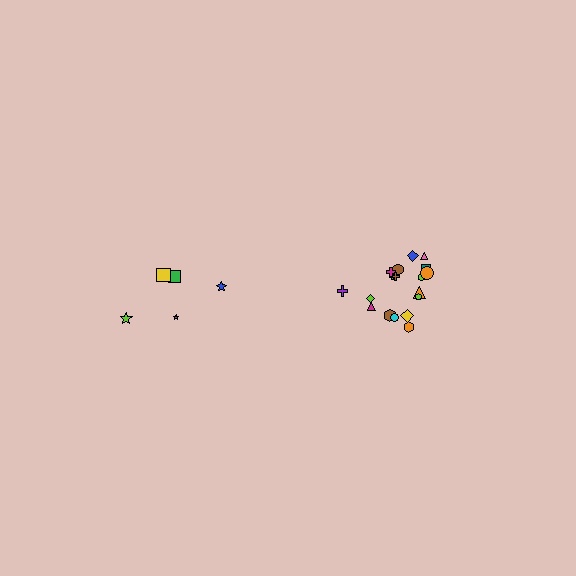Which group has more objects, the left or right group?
The right group.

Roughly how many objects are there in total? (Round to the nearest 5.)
Roughly 25 objects in total.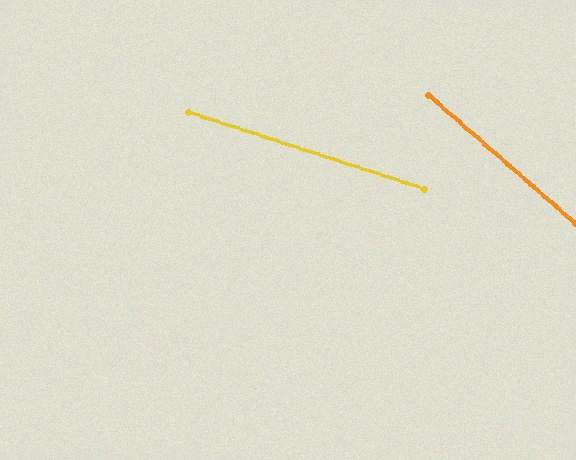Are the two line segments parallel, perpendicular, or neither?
Neither parallel nor perpendicular — they differ by about 23°.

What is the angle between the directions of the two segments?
Approximately 23 degrees.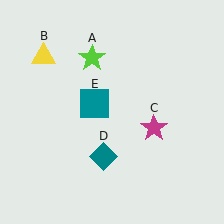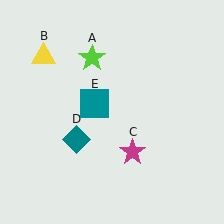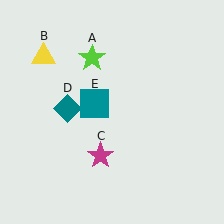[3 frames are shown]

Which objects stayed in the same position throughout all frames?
Lime star (object A) and yellow triangle (object B) and teal square (object E) remained stationary.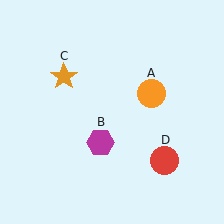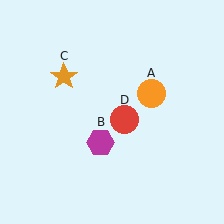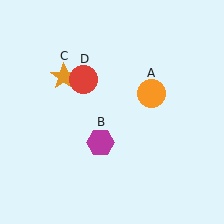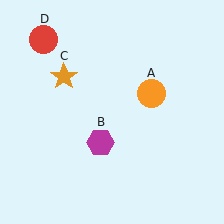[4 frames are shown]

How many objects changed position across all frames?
1 object changed position: red circle (object D).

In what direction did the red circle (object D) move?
The red circle (object D) moved up and to the left.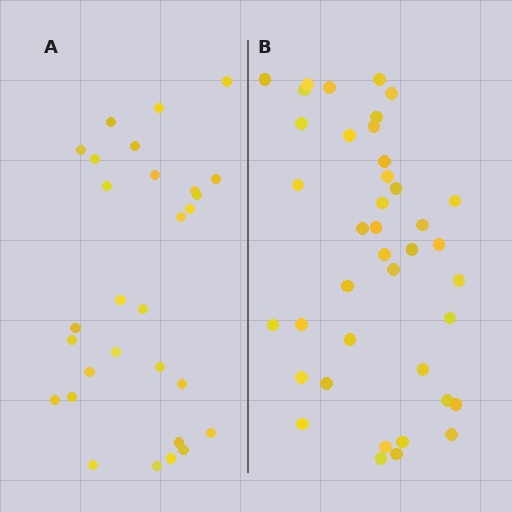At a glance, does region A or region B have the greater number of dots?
Region B (the right region) has more dots.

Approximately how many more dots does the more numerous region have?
Region B has roughly 12 or so more dots than region A.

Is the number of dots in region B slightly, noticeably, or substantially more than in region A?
Region B has noticeably more, but not dramatically so. The ratio is roughly 1.4 to 1.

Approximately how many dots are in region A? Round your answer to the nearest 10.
About 30 dots. (The exact count is 29, which rounds to 30.)